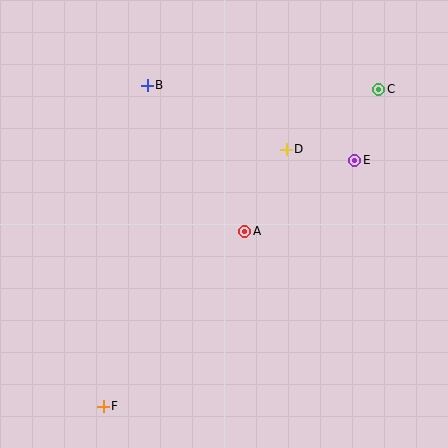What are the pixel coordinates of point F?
Point F is at (103, 406).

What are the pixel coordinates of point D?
Point D is at (286, 149).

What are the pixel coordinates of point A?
Point A is at (245, 231).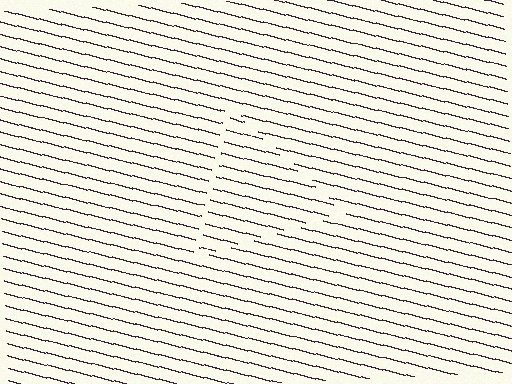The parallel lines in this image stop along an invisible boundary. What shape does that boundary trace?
An illusory triangle. The interior of the shape contains the same grating, shifted by half a period — the contour is defined by the phase discontinuity where line-ends from the inner and outer gratings abut.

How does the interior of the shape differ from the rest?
The interior of the shape contains the same grating, shifted by half a period — the contour is defined by the phase discontinuity where line-ends from the inner and outer gratings abut.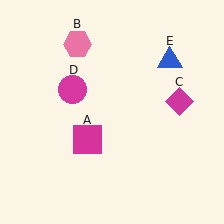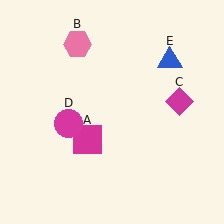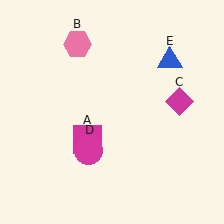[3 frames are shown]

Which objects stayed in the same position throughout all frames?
Magenta square (object A) and pink hexagon (object B) and magenta diamond (object C) and blue triangle (object E) remained stationary.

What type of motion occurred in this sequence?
The magenta circle (object D) rotated counterclockwise around the center of the scene.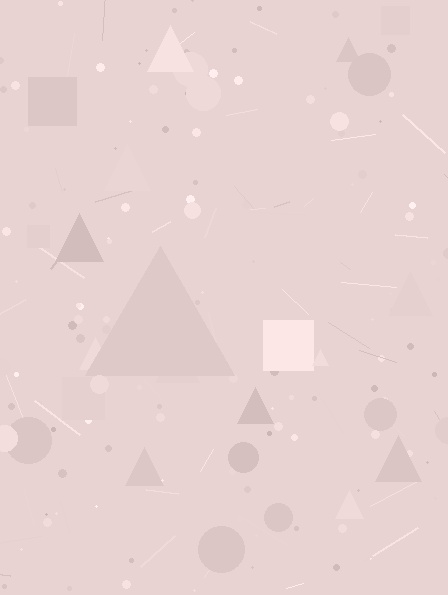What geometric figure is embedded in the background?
A triangle is embedded in the background.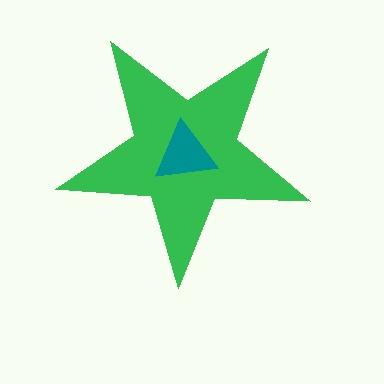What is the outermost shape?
The green star.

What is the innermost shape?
The teal triangle.